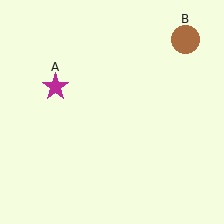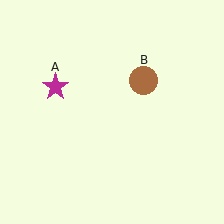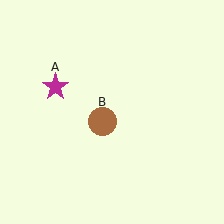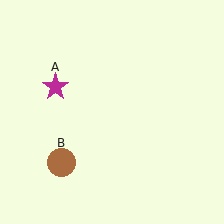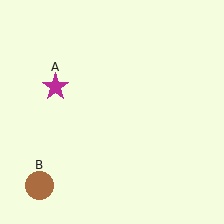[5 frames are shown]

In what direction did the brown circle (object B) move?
The brown circle (object B) moved down and to the left.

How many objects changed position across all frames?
1 object changed position: brown circle (object B).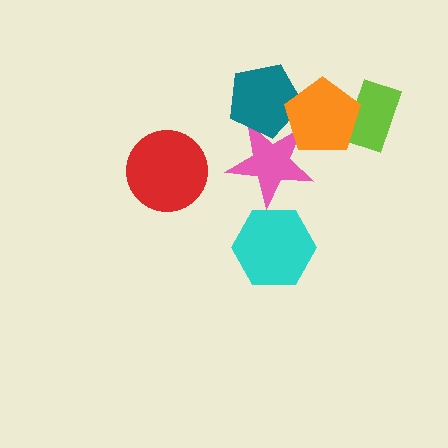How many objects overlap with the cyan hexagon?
0 objects overlap with the cyan hexagon.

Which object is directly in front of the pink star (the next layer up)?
The teal pentagon is directly in front of the pink star.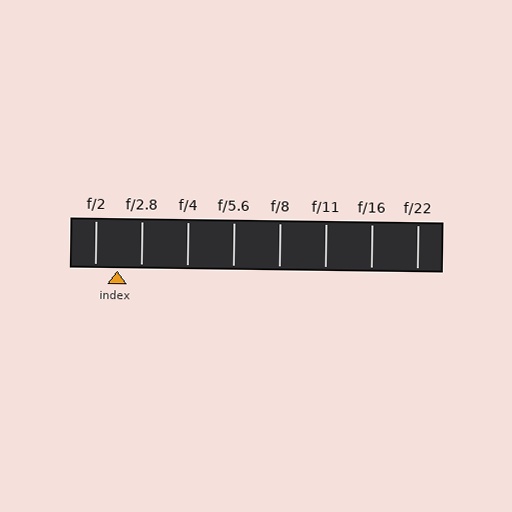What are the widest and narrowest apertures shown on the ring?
The widest aperture shown is f/2 and the narrowest is f/22.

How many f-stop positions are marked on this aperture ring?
There are 8 f-stop positions marked.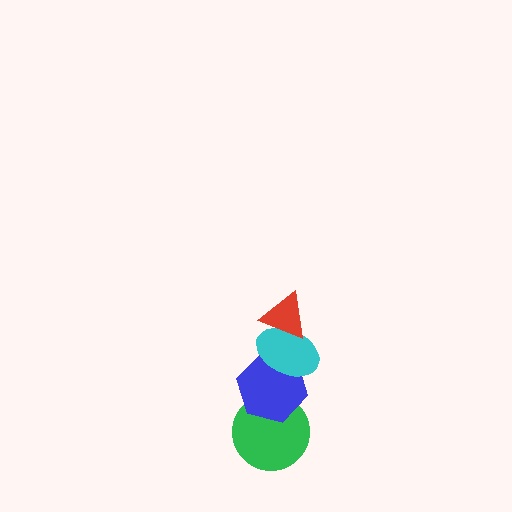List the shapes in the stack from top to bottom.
From top to bottom: the red triangle, the cyan ellipse, the blue hexagon, the green circle.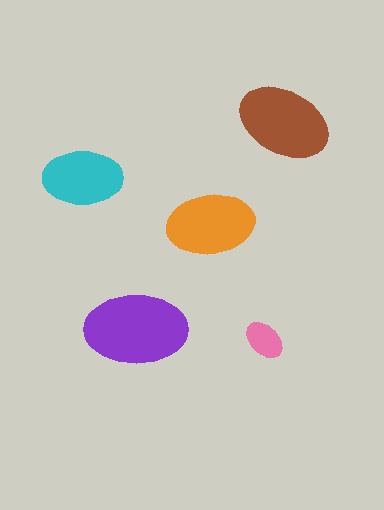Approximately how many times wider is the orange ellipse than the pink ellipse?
About 2 times wider.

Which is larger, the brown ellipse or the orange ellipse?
The brown one.